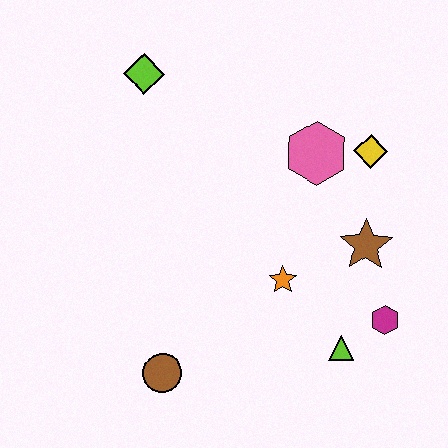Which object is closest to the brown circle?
The orange star is closest to the brown circle.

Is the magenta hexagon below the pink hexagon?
Yes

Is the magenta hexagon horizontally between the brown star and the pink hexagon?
No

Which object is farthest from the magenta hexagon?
The lime diamond is farthest from the magenta hexagon.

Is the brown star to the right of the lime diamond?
Yes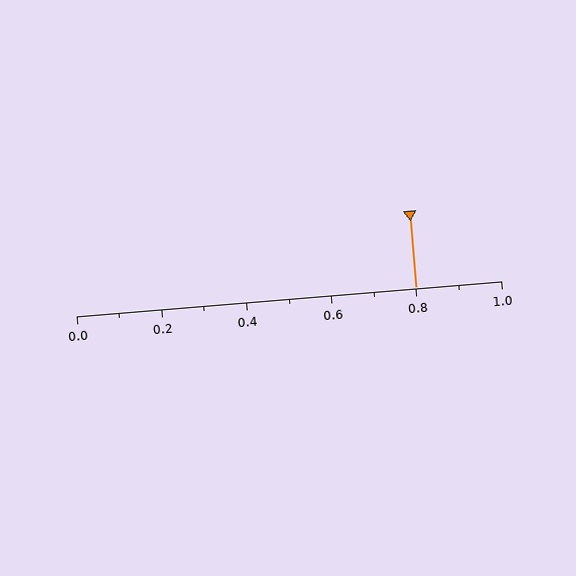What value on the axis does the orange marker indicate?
The marker indicates approximately 0.8.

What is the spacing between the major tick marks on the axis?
The major ticks are spaced 0.2 apart.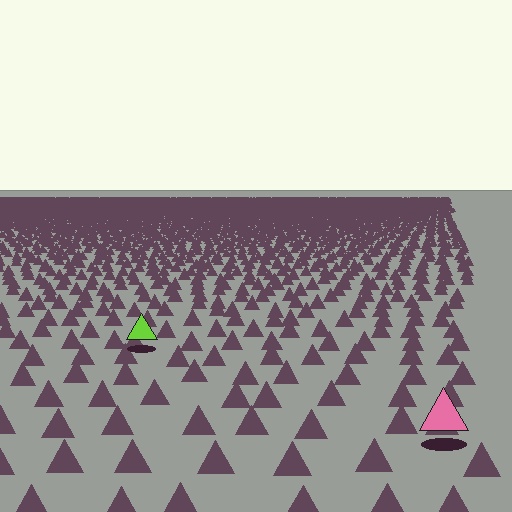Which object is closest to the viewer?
The pink triangle is closest. The texture marks near it are larger and more spread out.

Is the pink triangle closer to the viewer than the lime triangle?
Yes. The pink triangle is closer — you can tell from the texture gradient: the ground texture is coarser near it.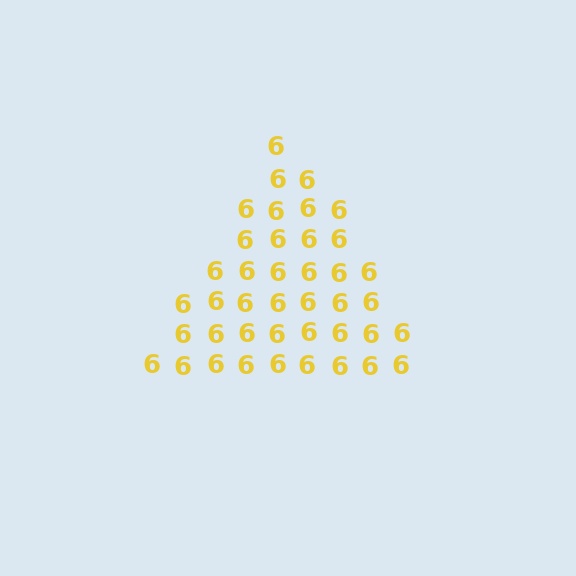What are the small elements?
The small elements are digit 6's.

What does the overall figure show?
The overall figure shows a triangle.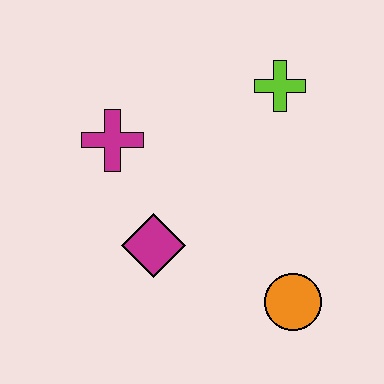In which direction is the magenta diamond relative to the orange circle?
The magenta diamond is to the left of the orange circle.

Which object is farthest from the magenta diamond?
The lime cross is farthest from the magenta diamond.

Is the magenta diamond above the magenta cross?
No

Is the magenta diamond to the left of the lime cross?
Yes